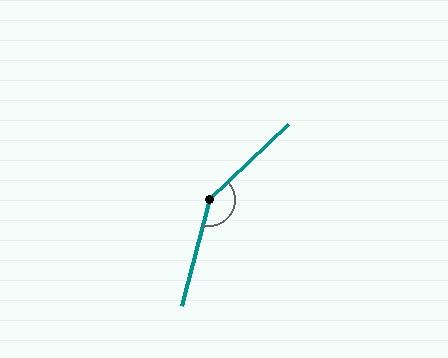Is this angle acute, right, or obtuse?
It is obtuse.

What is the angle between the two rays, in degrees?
Approximately 148 degrees.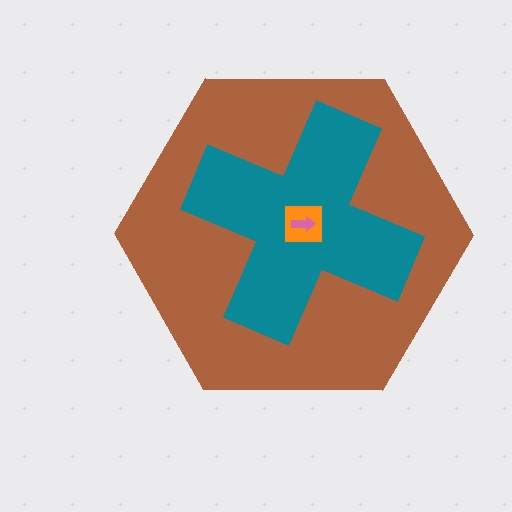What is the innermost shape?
The pink arrow.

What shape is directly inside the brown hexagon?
The teal cross.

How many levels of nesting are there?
4.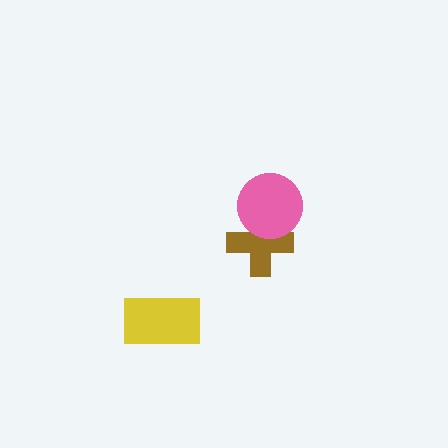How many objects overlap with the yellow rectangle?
0 objects overlap with the yellow rectangle.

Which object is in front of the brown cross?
The pink circle is in front of the brown cross.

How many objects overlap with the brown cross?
1 object overlaps with the brown cross.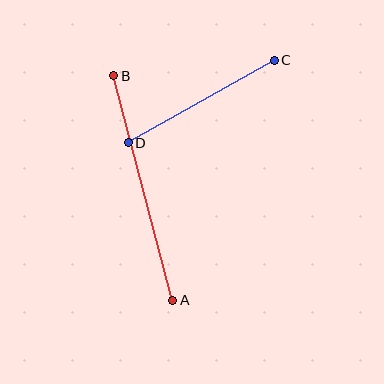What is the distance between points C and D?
The distance is approximately 167 pixels.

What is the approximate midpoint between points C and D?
The midpoint is at approximately (201, 102) pixels.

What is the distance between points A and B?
The distance is approximately 232 pixels.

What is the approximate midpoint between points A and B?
The midpoint is at approximately (143, 188) pixels.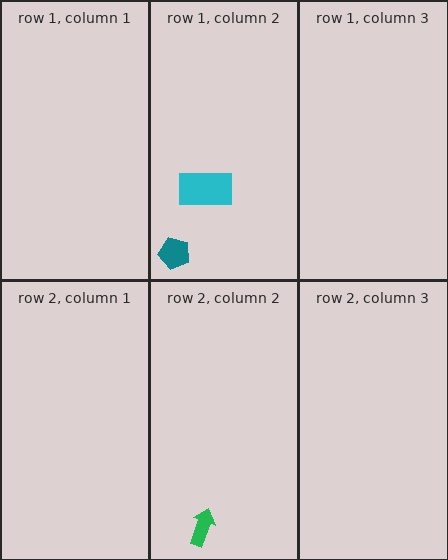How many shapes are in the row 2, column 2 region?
1.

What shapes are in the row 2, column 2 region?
The green arrow.